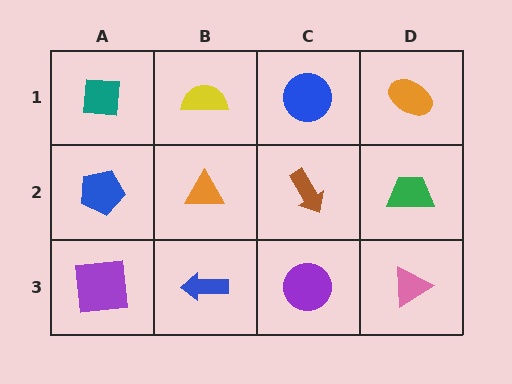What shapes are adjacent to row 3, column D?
A green trapezoid (row 2, column D), a purple circle (row 3, column C).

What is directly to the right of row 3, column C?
A pink triangle.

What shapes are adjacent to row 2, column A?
A teal square (row 1, column A), a purple square (row 3, column A), an orange triangle (row 2, column B).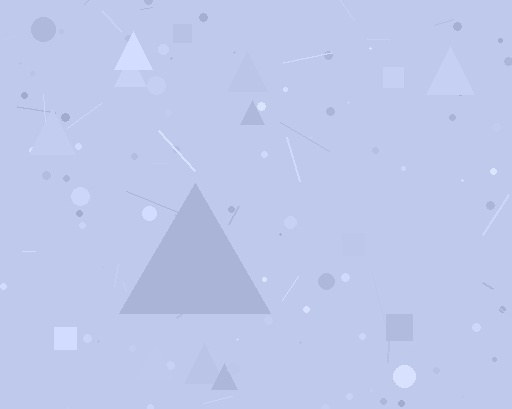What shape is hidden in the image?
A triangle is hidden in the image.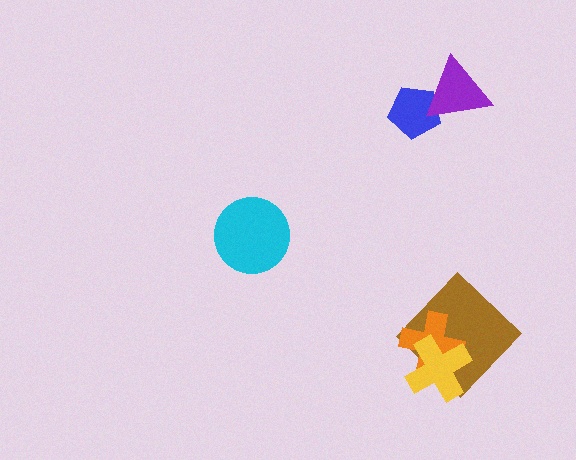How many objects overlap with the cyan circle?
0 objects overlap with the cyan circle.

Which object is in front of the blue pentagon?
The purple triangle is in front of the blue pentagon.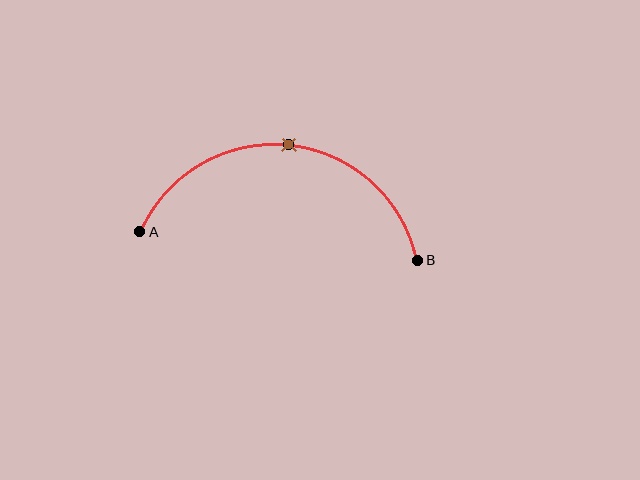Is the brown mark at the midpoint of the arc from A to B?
Yes. The brown mark lies on the arc at equal arc-length from both A and B — it is the arc midpoint.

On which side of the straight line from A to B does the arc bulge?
The arc bulges above the straight line connecting A and B.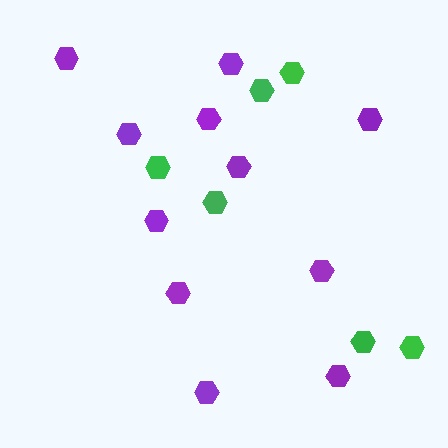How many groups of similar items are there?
There are 2 groups: one group of green hexagons (6) and one group of purple hexagons (11).